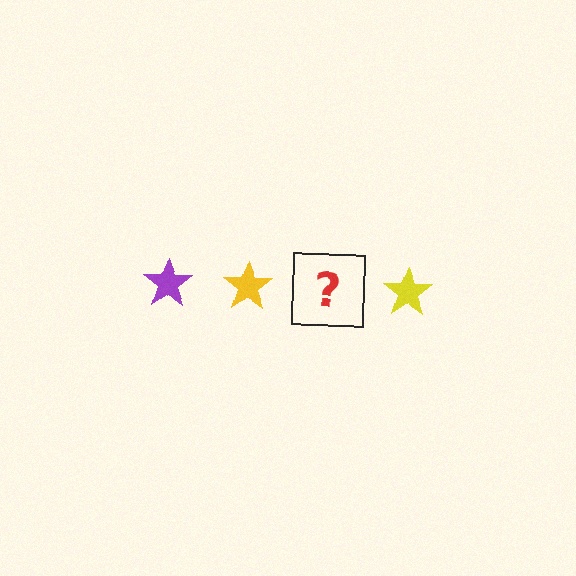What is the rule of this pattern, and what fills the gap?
The rule is that the pattern cycles through purple, yellow stars. The gap should be filled with a purple star.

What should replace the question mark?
The question mark should be replaced with a purple star.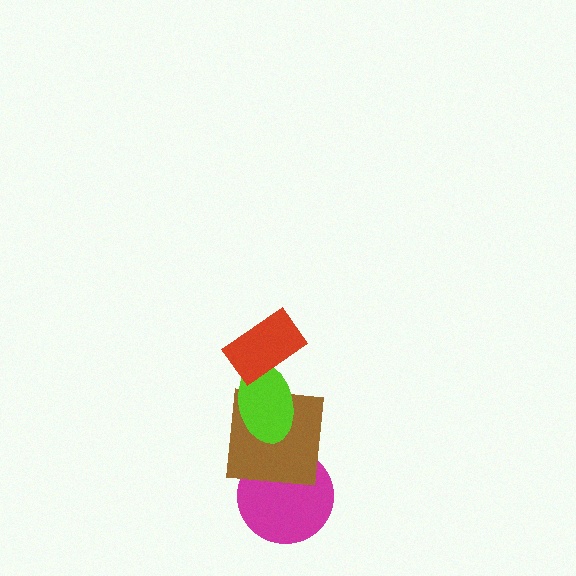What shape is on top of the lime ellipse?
The red rectangle is on top of the lime ellipse.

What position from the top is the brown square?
The brown square is 3rd from the top.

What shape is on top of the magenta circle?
The brown square is on top of the magenta circle.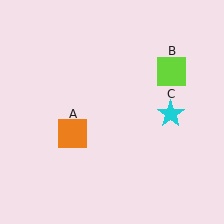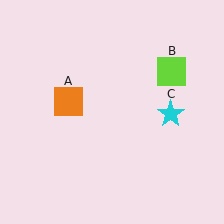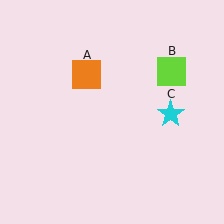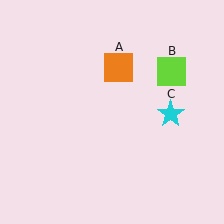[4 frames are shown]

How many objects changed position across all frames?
1 object changed position: orange square (object A).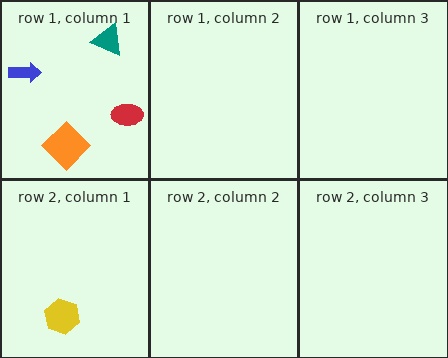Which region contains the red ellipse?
The row 1, column 1 region.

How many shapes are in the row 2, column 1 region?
1.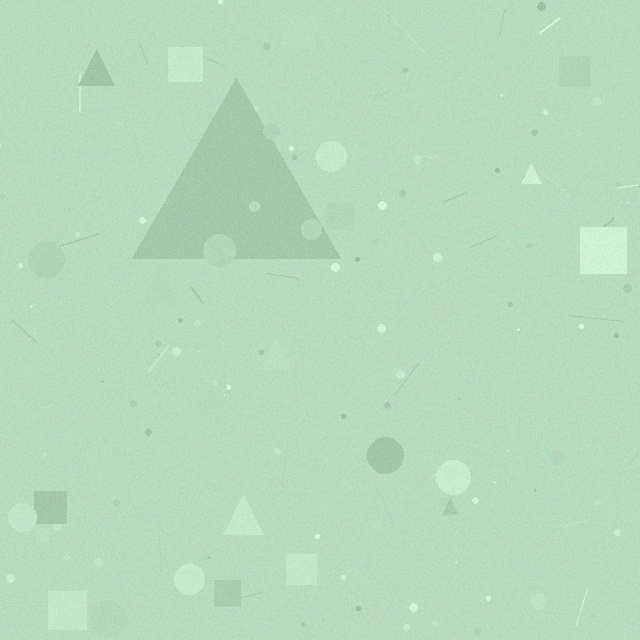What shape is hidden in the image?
A triangle is hidden in the image.